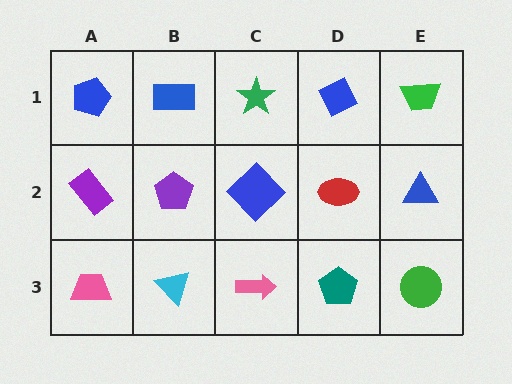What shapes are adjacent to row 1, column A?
A purple rectangle (row 2, column A), a blue rectangle (row 1, column B).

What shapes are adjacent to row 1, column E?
A blue triangle (row 2, column E), a blue diamond (row 1, column D).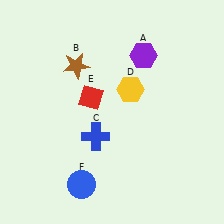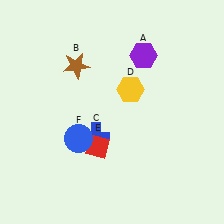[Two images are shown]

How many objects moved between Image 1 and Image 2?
2 objects moved between the two images.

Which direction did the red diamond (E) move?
The red diamond (E) moved down.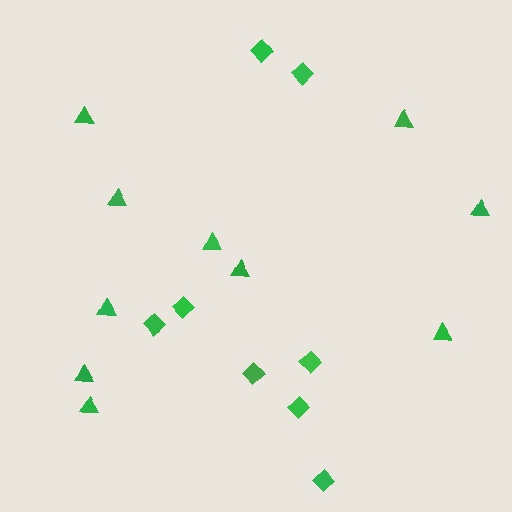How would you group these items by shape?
There are 2 groups: one group of triangles (10) and one group of diamonds (8).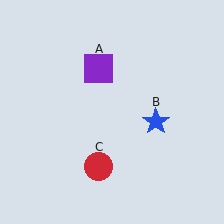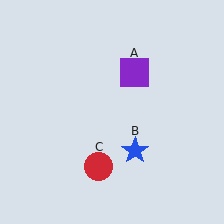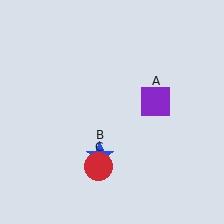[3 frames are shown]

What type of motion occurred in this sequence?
The purple square (object A), blue star (object B) rotated clockwise around the center of the scene.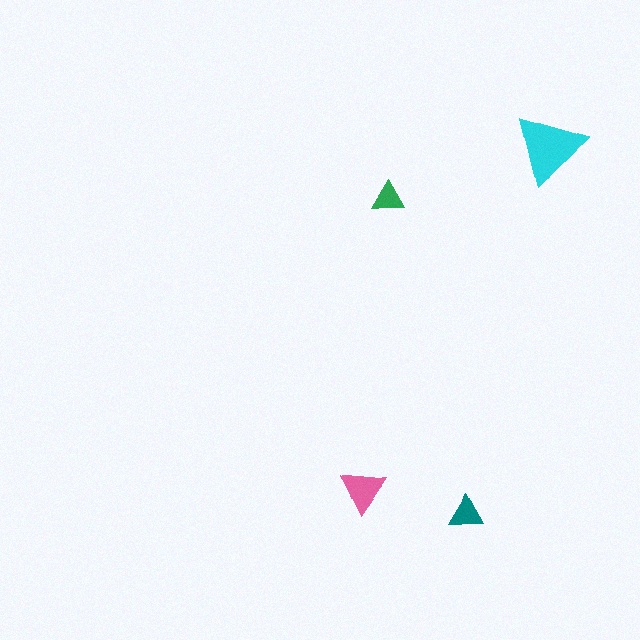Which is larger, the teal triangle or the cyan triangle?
The cyan one.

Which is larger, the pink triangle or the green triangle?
The pink one.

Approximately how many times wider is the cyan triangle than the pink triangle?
About 1.5 times wider.